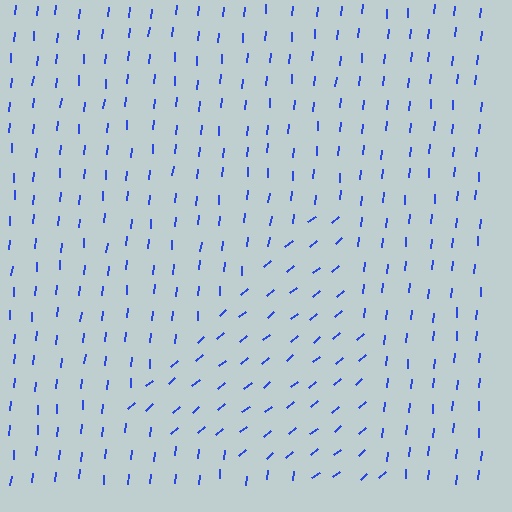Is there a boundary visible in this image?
Yes, there is a texture boundary formed by a change in line orientation.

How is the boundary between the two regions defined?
The boundary is defined purely by a change in line orientation (approximately 45 degrees difference). All lines are the same color and thickness.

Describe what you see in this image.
The image is filled with small blue line segments. A triangle region in the image has lines oriented differently from the surrounding lines, creating a visible texture boundary.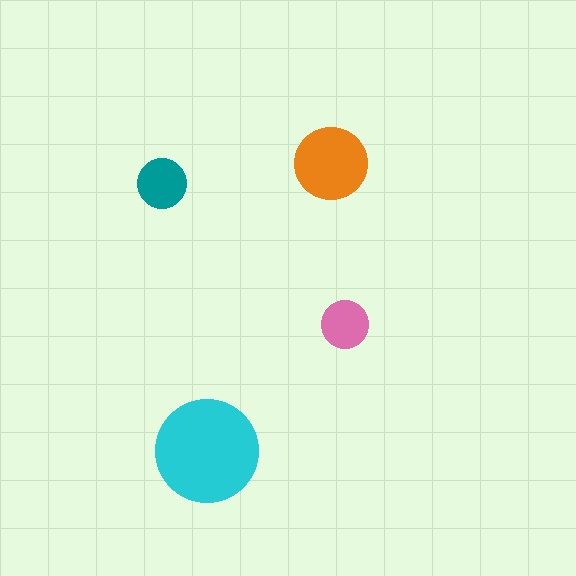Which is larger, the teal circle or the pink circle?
The teal one.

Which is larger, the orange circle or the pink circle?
The orange one.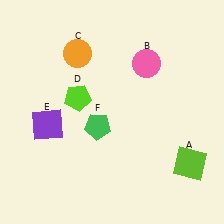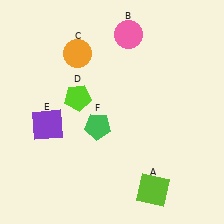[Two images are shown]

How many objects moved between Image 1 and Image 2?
2 objects moved between the two images.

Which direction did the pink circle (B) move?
The pink circle (B) moved up.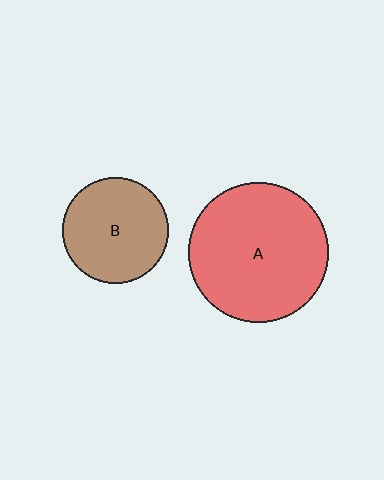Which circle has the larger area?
Circle A (red).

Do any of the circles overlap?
No, none of the circles overlap.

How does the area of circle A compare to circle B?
Approximately 1.7 times.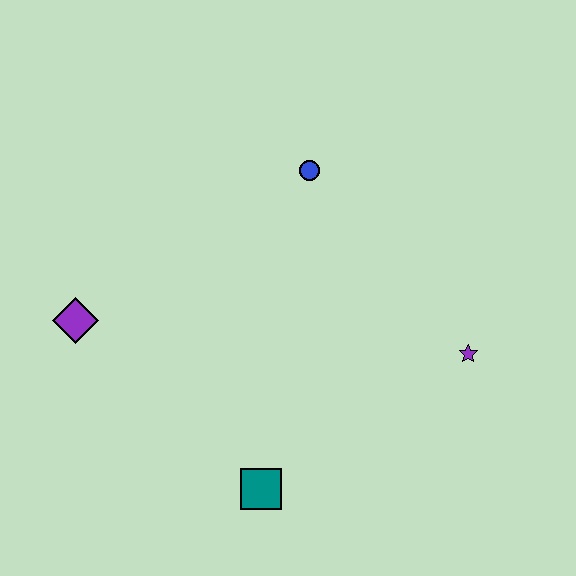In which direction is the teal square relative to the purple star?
The teal square is to the left of the purple star.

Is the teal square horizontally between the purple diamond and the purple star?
Yes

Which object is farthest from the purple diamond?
The purple star is farthest from the purple diamond.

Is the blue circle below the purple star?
No